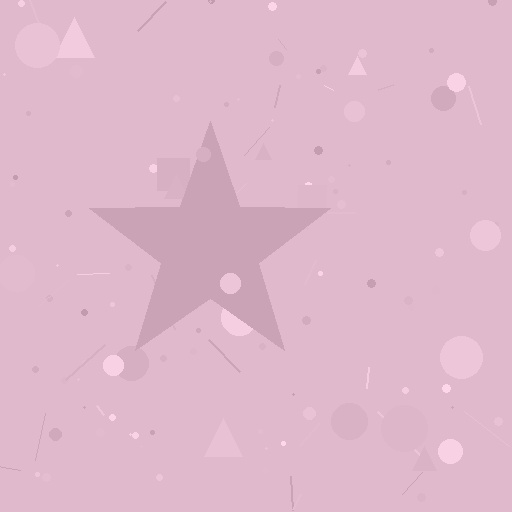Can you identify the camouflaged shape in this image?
The camouflaged shape is a star.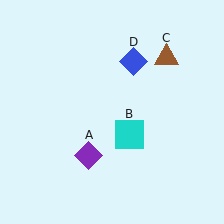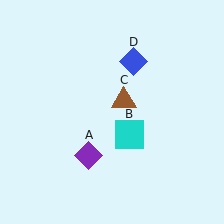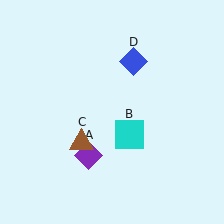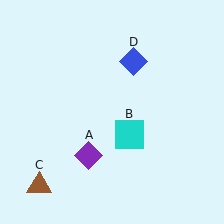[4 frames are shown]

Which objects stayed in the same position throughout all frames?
Purple diamond (object A) and cyan square (object B) and blue diamond (object D) remained stationary.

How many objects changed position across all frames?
1 object changed position: brown triangle (object C).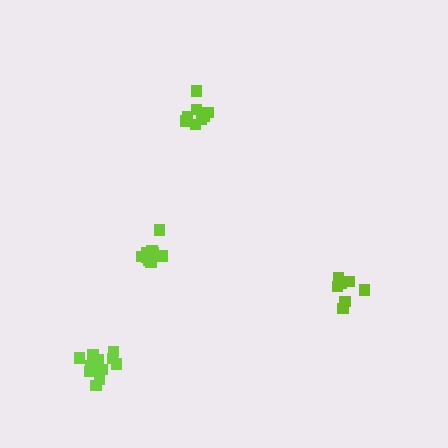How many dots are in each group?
Group 1: 9 dots, Group 2: 8 dots, Group 3: 7 dots, Group 4: 12 dots (36 total).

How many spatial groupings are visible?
There are 4 spatial groupings.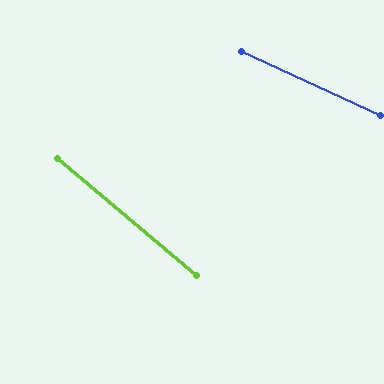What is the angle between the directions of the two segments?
Approximately 15 degrees.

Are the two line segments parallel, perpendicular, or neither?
Neither parallel nor perpendicular — they differ by about 15°.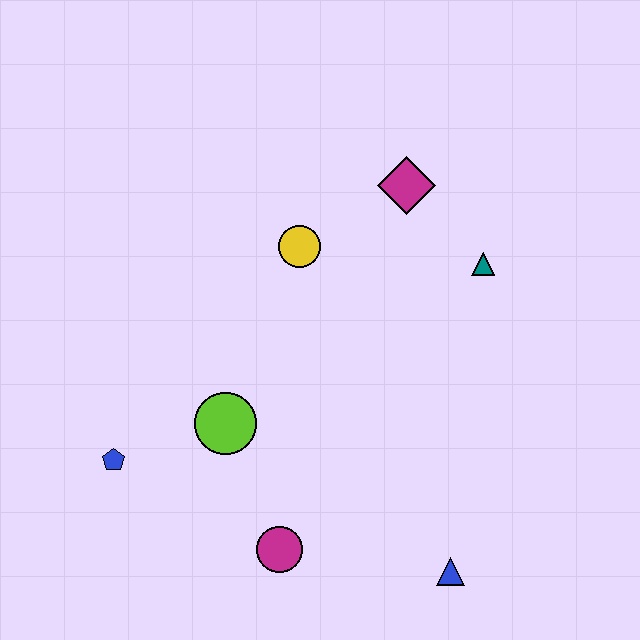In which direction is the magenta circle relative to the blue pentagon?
The magenta circle is to the right of the blue pentagon.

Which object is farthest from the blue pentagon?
The teal triangle is farthest from the blue pentagon.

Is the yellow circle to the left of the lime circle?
No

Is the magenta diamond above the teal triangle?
Yes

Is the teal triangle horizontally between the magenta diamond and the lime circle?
No